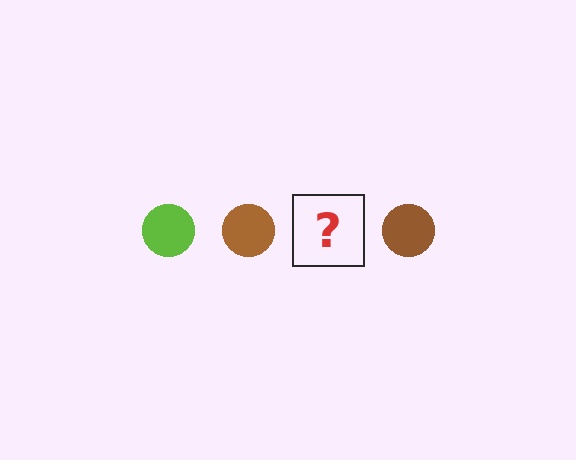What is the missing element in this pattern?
The missing element is a lime circle.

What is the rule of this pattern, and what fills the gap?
The rule is that the pattern cycles through lime, brown circles. The gap should be filled with a lime circle.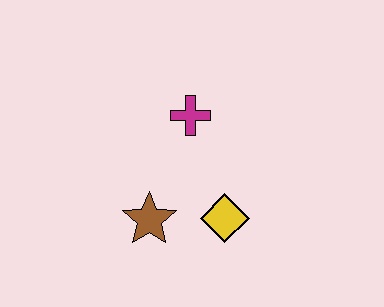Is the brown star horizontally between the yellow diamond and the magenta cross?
No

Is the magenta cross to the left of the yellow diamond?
Yes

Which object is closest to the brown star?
The yellow diamond is closest to the brown star.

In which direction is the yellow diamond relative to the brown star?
The yellow diamond is to the right of the brown star.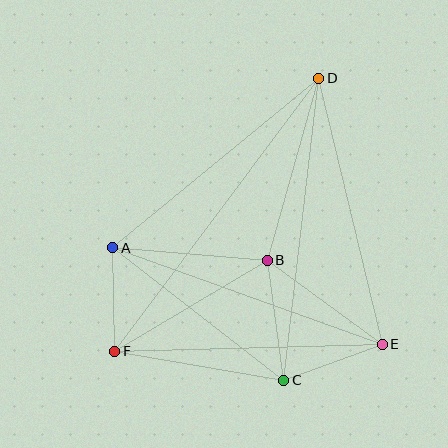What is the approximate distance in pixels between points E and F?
The distance between E and F is approximately 267 pixels.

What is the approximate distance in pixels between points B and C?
The distance between B and C is approximately 121 pixels.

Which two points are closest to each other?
Points A and F are closest to each other.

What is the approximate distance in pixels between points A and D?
The distance between A and D is approximately 267 pixels.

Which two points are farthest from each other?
Points D and F are farthest from each other.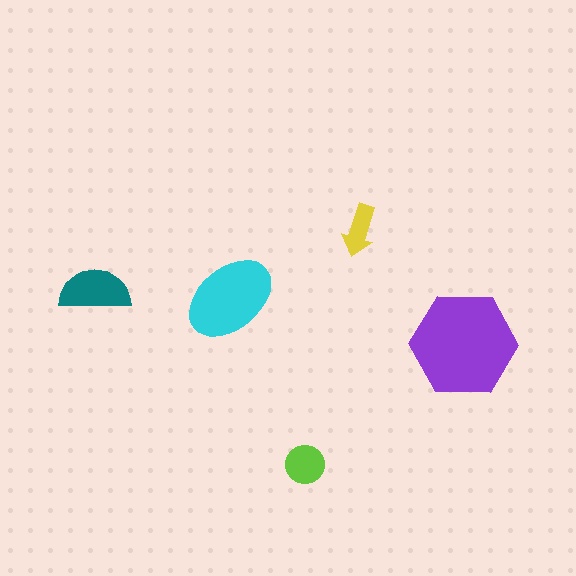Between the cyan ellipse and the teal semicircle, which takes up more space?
The cyan ellipse.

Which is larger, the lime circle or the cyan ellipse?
The cyan ellipse.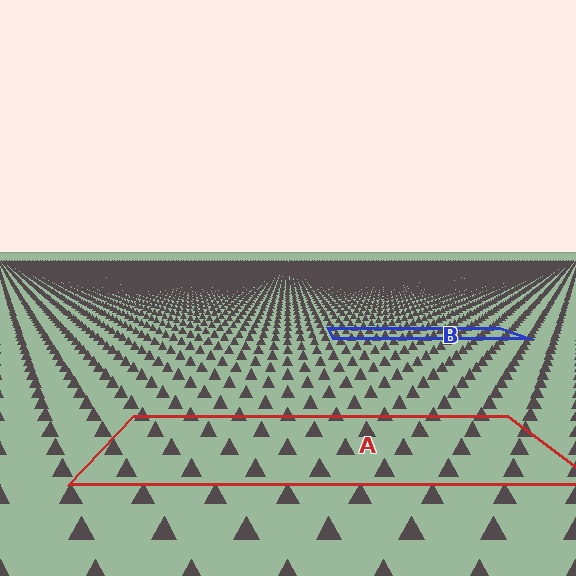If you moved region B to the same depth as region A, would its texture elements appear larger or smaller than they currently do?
They would appear larger. At a closer depth, the same texture elements are projected at a bigger on-screen size.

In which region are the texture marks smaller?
The texture marks are smaller in region B, because it is farther away.